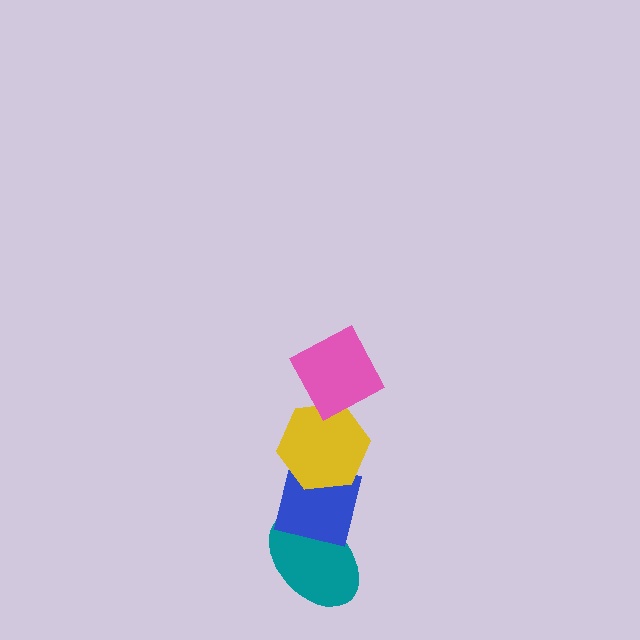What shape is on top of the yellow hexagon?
The pink diamond is on top of the yellow hexagon.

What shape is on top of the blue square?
The yellow hexagon is on top of the blue square.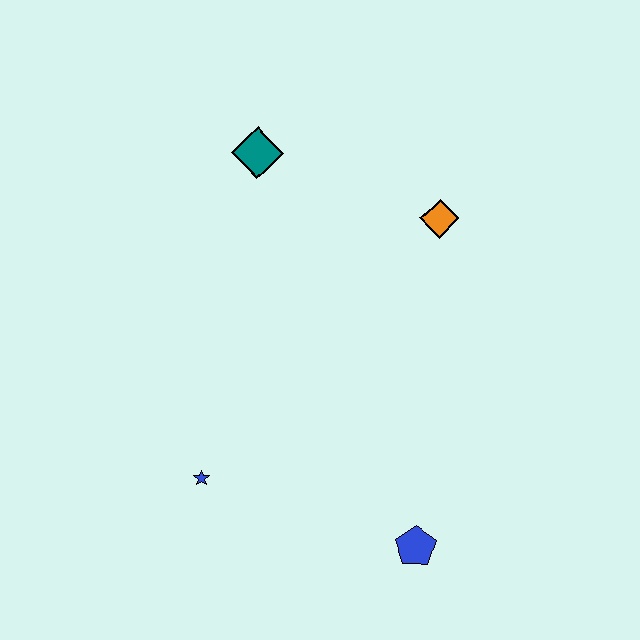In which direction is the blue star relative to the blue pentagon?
The blue star is to the left of the blue pentagon.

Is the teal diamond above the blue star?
Yes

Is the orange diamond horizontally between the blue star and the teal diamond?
No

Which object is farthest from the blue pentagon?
The teal diamond is farthest from the blue pentagon.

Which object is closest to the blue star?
The blue pentagon is closest to the blue star.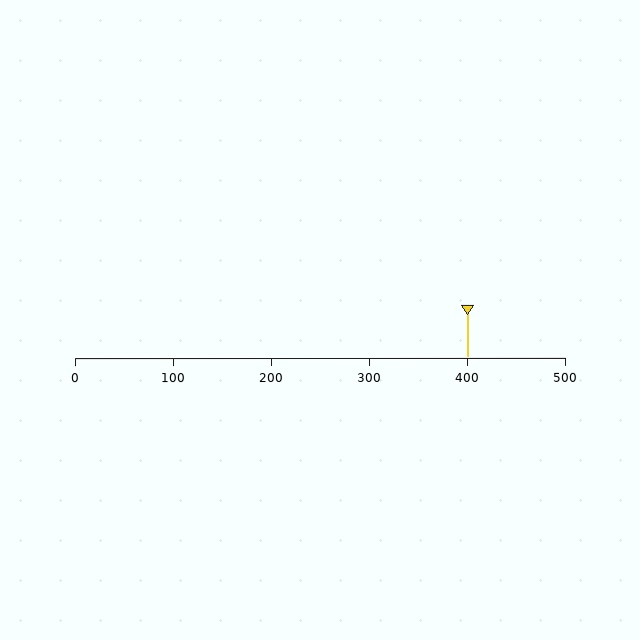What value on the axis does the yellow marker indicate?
The marker indicates approximately 400.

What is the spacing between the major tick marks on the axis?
The major ticks are spaced 100 apart.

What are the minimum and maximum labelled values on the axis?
The axis runs from 0 to 500.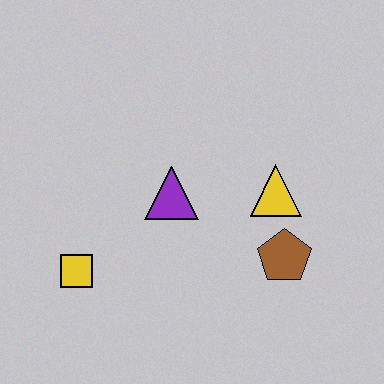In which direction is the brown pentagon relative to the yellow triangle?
The brown pentagon is below the yellow triangle.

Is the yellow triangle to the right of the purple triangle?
Yes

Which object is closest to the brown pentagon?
The yellow triangle is closest to the brown pentagon.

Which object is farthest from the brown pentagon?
The yellow square is farthest from the brown pentagon.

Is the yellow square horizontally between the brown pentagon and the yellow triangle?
No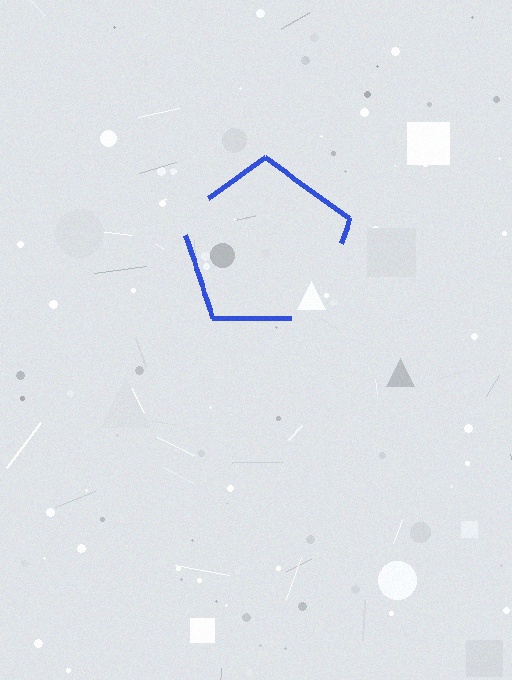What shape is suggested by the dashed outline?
The dashed outline suggests a pentagon.